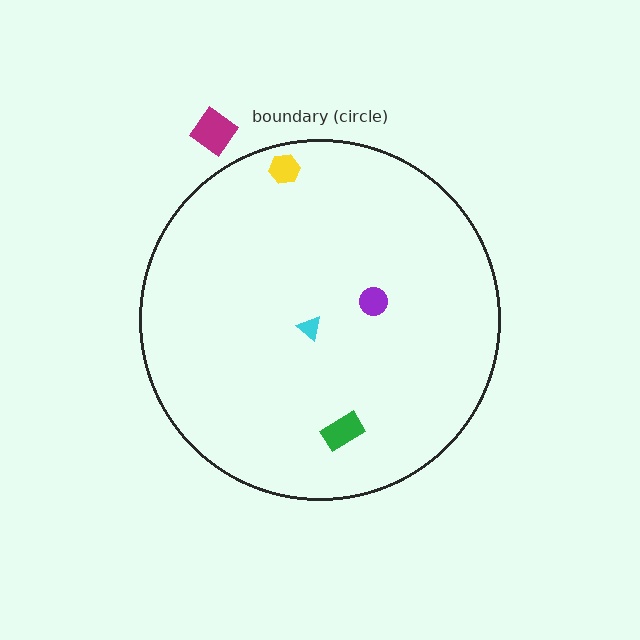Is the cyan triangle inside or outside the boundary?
Inside.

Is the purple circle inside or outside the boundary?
Inside.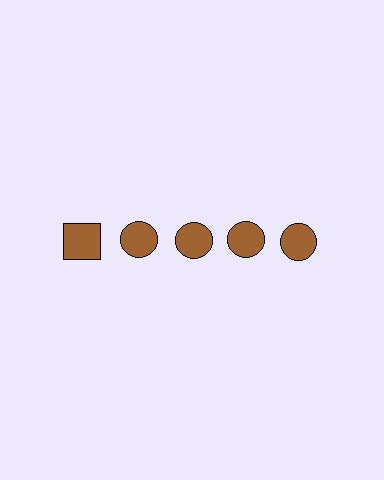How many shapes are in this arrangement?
There are 5 shapes arranged in a grid pattern.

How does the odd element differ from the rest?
It has a different shape: square instead of circle.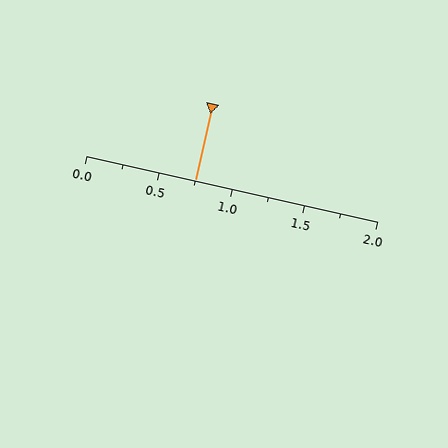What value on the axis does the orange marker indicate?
The marker indicates approximately 0.75.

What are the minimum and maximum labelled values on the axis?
The axis runs from 0.0 to 2.0.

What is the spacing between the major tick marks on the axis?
The major ticks are spaced 0.5 apart.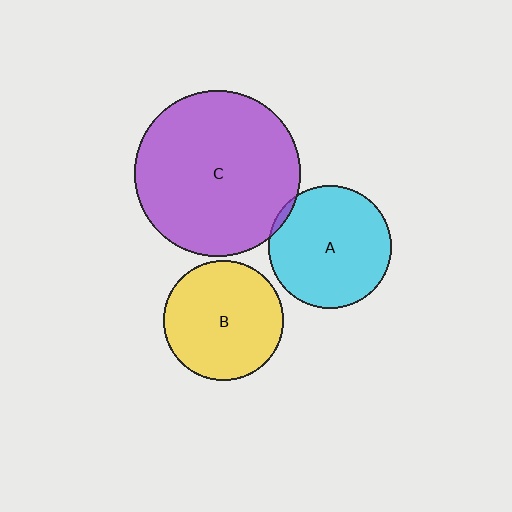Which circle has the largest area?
Circle C (purple).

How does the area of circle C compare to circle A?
Approximately 1.8 times.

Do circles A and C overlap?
Yes.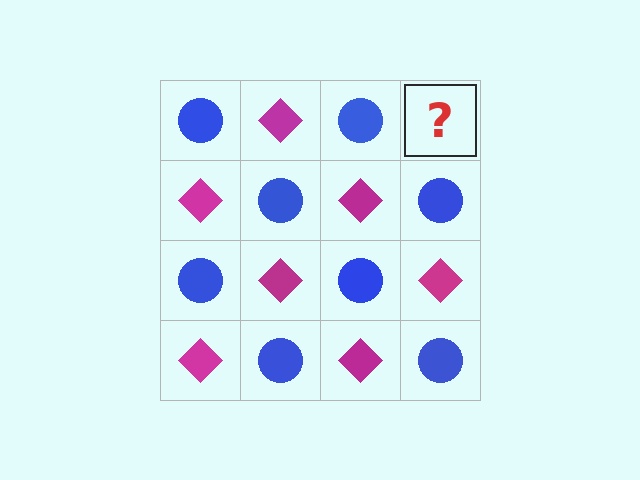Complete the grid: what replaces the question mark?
The question mark should be replaced with a magenta diamond.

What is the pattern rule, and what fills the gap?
The rule is that it alternates blue circle and magenta diamond in a checkerboard pattern. The gap should be filled with a magenta diamond.